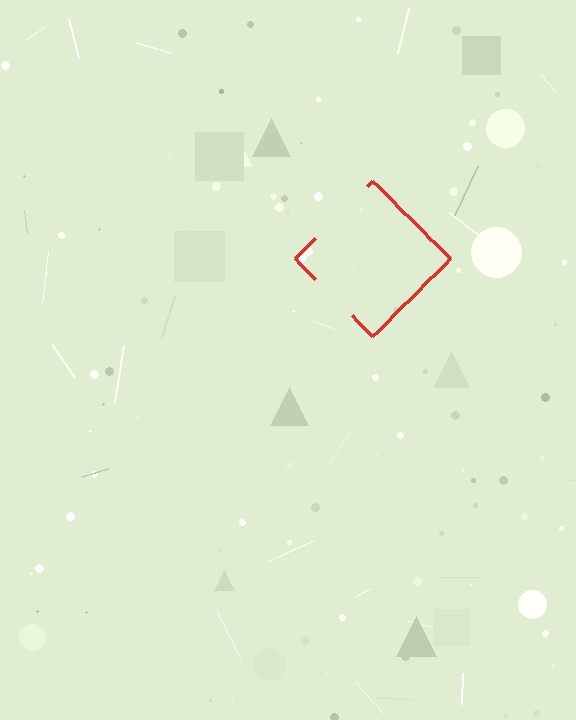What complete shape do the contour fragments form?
The contour fragments form a diamond.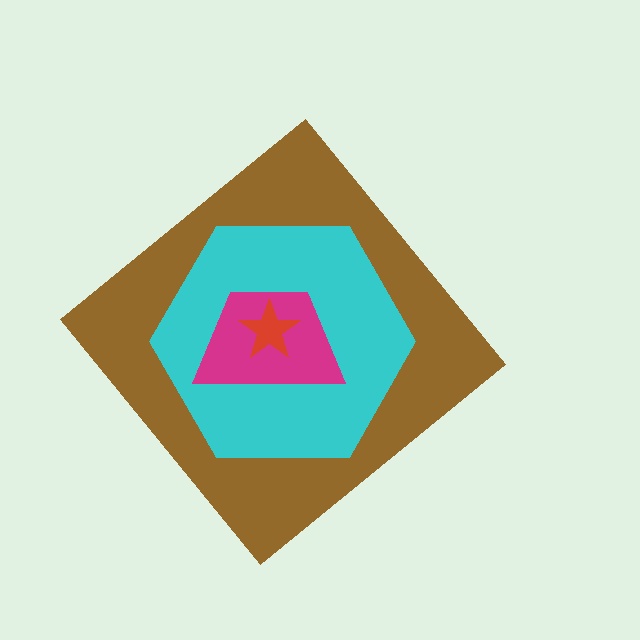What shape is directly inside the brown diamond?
The cyan hexagon.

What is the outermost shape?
The brown diamond.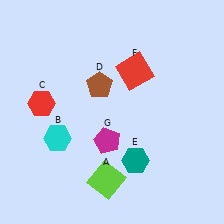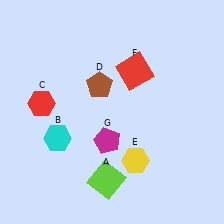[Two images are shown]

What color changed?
The hexagon (E) changed from teal in Image 1 to yellow in Image 2.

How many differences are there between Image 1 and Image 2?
There is 1 difference between the two images.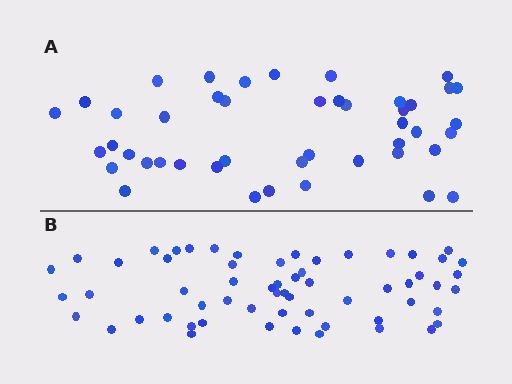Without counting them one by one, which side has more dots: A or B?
Region B (the bottom region) has more dots.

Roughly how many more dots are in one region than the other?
Region B has approximately 15 more dots than region A.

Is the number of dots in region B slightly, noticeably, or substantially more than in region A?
Region B has noticeably more, but not dramatically so. The ratio is roughly 1.3 to 1.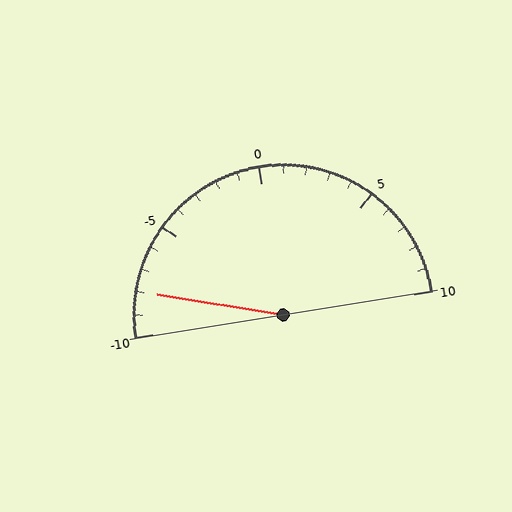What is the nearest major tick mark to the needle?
The nearest major tick mark is -10.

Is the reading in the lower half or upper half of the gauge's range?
The reading is in the lower half of the range (-10 to 10).